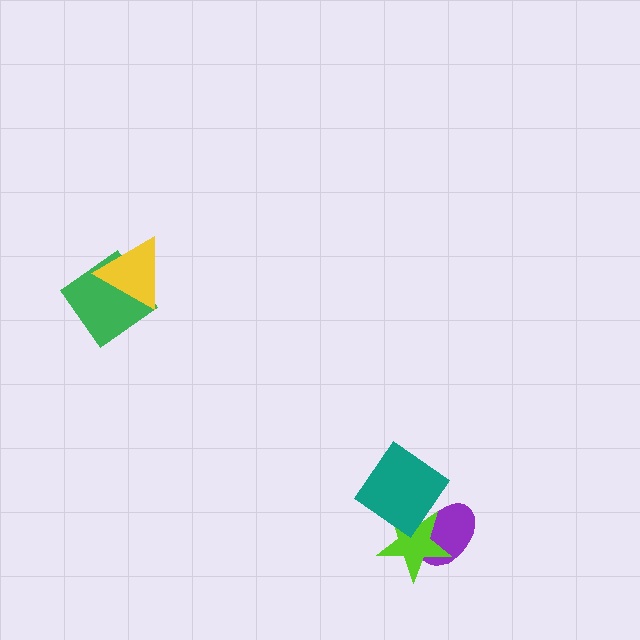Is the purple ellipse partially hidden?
Yes, it is partially covered by another shape.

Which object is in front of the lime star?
The teal diamond is in front of the lime star.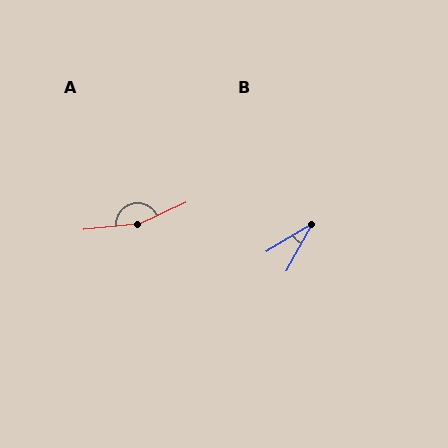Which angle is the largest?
A, at approximately 161 degrees.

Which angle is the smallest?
B, at approximately 31 degrees.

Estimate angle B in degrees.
Approximately 31 degrees.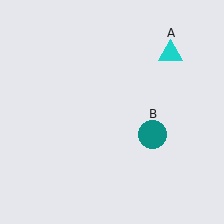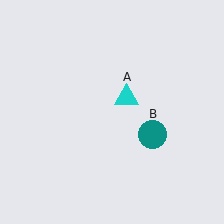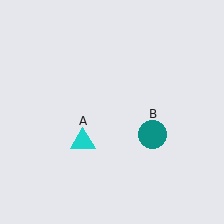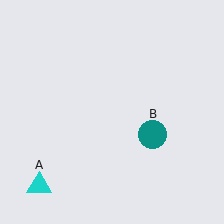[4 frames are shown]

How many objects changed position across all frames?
1 object changed position: cyan triangle (object A).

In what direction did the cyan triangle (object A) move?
The cyan triangle (object A) moved down and to the left.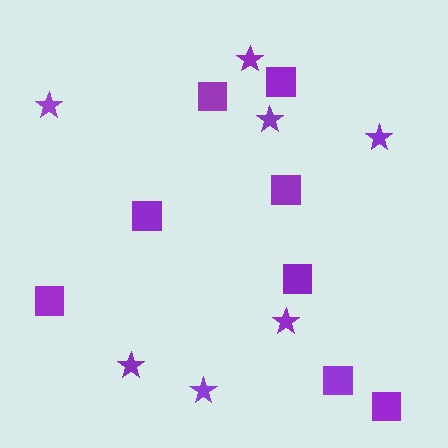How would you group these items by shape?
There are 2 groups: one group of stars (7) and one group of squares (8).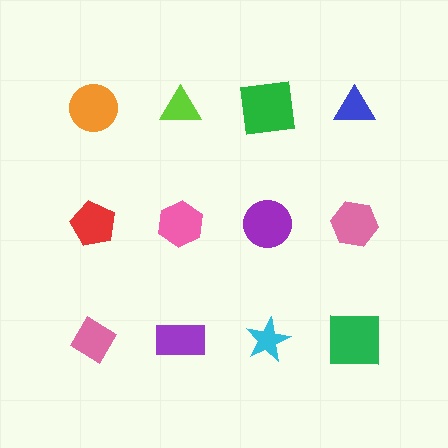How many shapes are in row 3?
4 shapes.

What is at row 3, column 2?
A purple rectangle.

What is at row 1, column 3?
A green square.